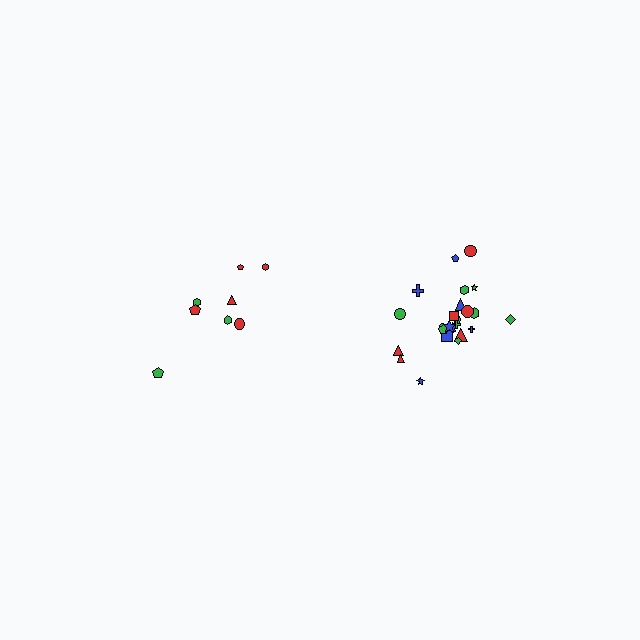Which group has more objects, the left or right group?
The right group.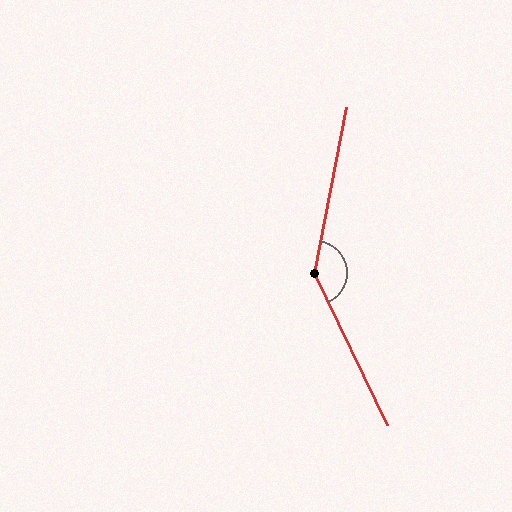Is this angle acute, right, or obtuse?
It is obtuse.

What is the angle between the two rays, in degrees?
Approximately 144 degrees.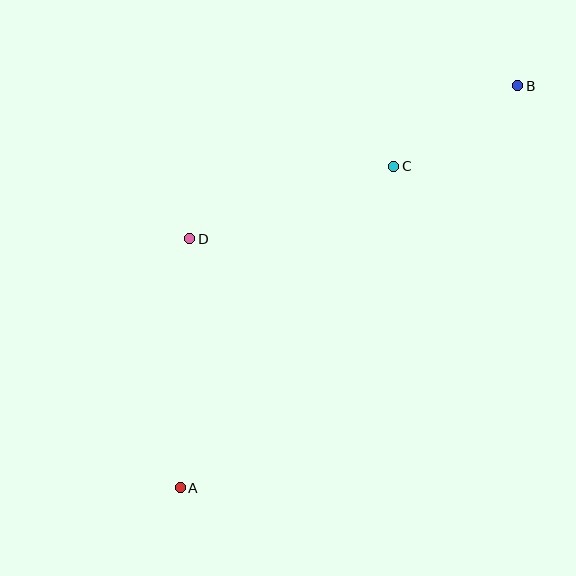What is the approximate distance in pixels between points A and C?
The distance between A and C is approximately 386 pixels.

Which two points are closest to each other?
Points B and C are closest to each other.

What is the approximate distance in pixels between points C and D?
The distance between C and D is approximately 216 pixels.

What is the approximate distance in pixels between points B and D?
The distance between B and D is approximately 362 pixels.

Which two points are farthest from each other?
Points A and B are farthest from each other.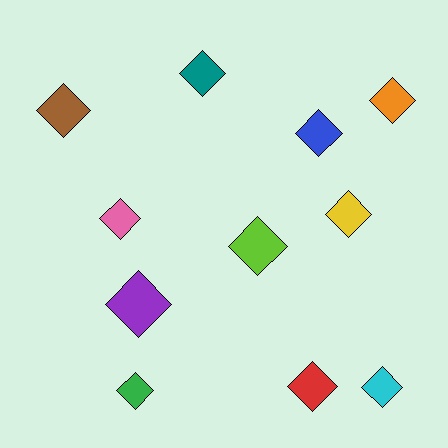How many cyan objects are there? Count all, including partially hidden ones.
There is 1 cyan object.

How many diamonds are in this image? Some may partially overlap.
There are 11 diamonds.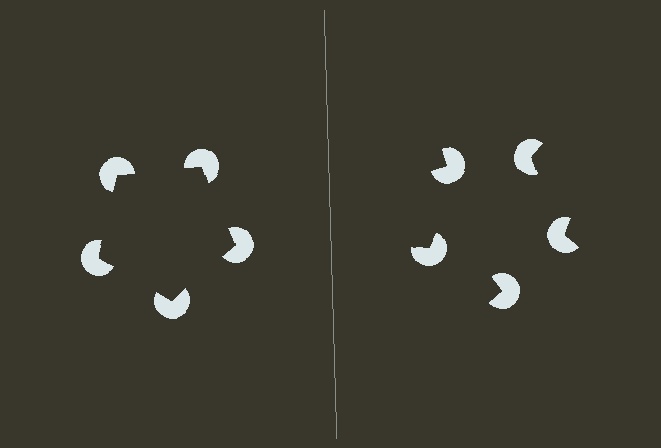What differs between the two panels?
The pac-man discs are positioned identically on both sides; only the wedge orientations differ. On the left they align to a pentagon; on the right they are misaligned.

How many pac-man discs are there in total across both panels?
10 — 5 on each side.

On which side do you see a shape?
An illusory pentagon appears on the left side. On the right side the wedge cuts are rotated, so no coherent shape forms.